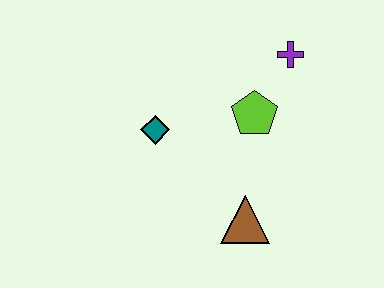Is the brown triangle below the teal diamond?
Yes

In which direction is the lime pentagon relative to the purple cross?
The lime pentagon is below the purple cross.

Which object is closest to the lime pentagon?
The purple cross is closest to the lime pentagon.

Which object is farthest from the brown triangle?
The purple cross is farthest from the brown triangle.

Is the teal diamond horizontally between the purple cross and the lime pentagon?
No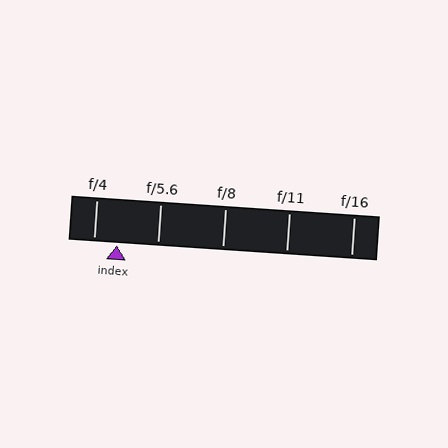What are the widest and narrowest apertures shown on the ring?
The widest aperture shown is f/4 and the narrowest is f/16.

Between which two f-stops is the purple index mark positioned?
The index mark is between f/4 and f/5.6.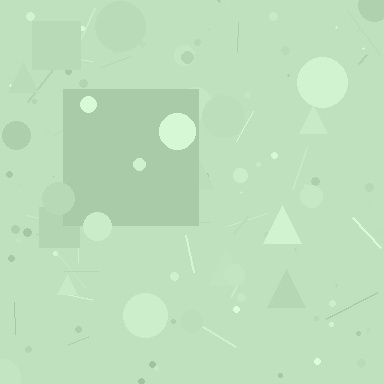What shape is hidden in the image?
A square is hidden in the image.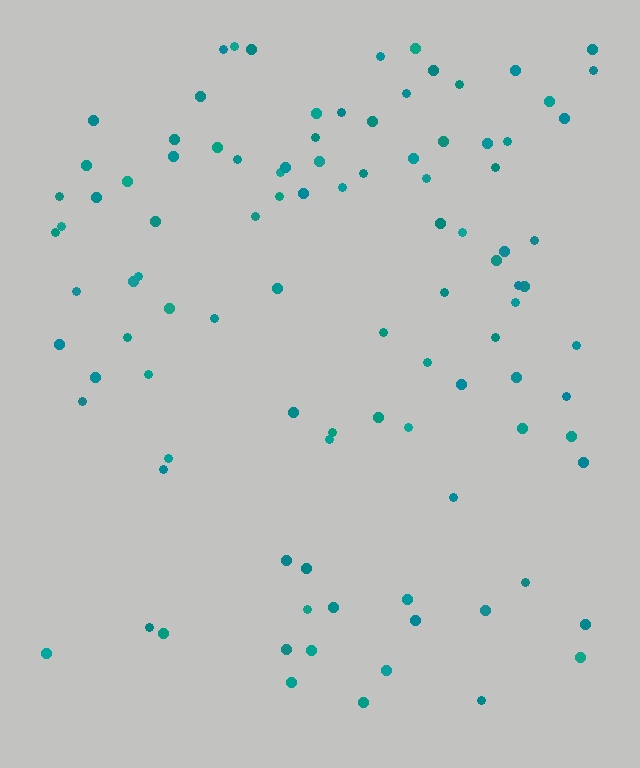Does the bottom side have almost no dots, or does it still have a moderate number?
Still a moderate number, just noticeably fewer than the top.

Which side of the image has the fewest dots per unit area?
The bottom.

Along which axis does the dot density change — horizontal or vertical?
Vertical.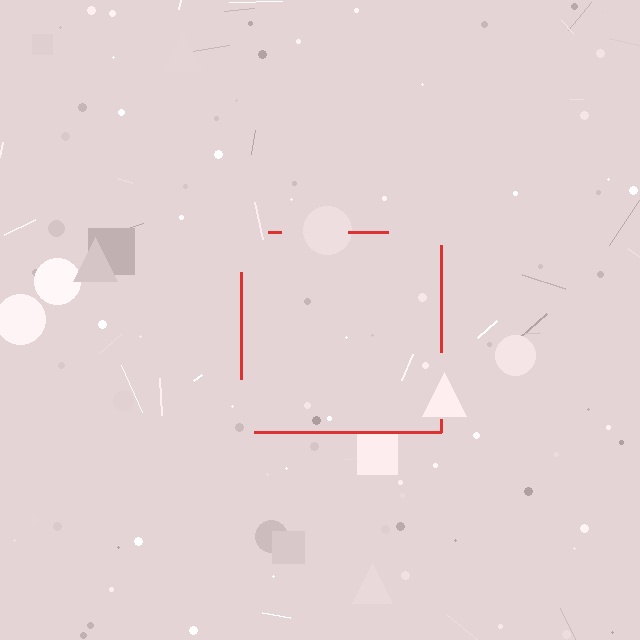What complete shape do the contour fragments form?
The contour fragments form a square.